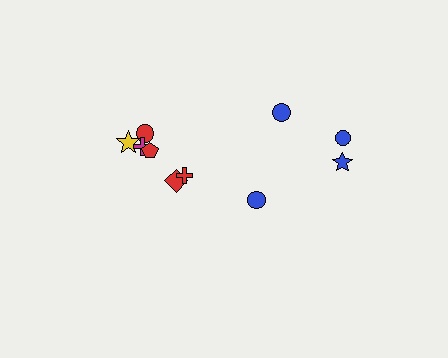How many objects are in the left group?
There are 6 objects.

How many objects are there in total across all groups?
There are 10 objects.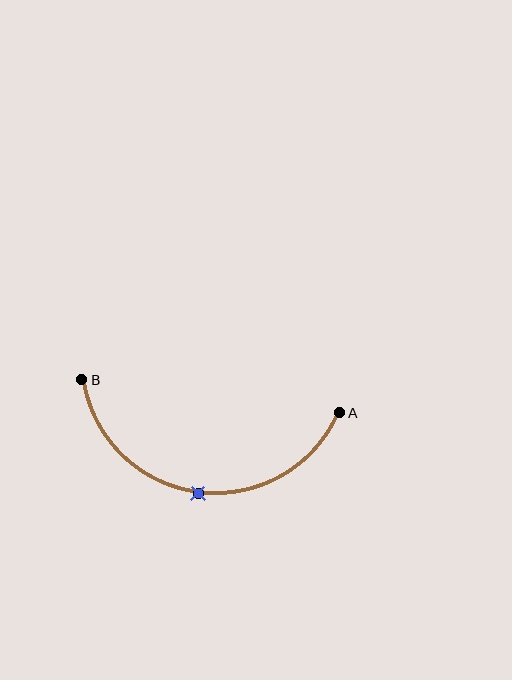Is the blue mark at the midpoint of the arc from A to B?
Yes. The blue mark lies on the arc at equal arc-length from both A and B — it is the arc midpoint.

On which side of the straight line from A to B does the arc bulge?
The arc bulges below the straight line connecting A and B.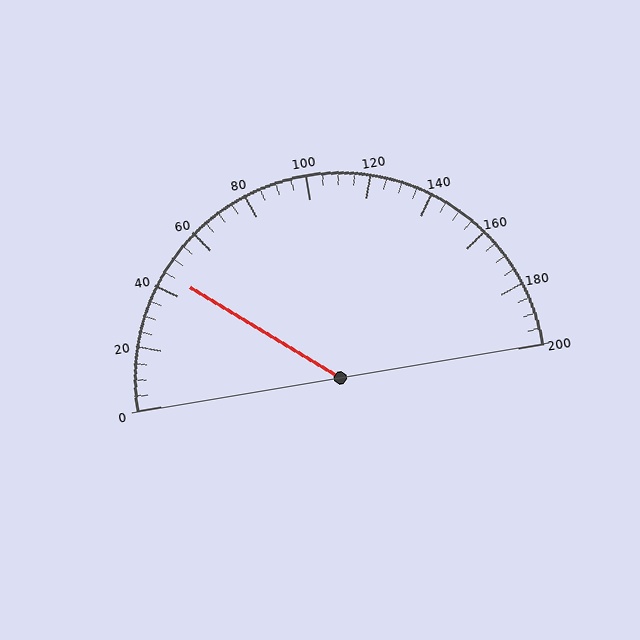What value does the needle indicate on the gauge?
The needle indicates approximately 45.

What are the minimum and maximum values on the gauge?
The gauge ranges from 0 to 200.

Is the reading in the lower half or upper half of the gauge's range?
The reading is in the lower half of the range (0 to 200).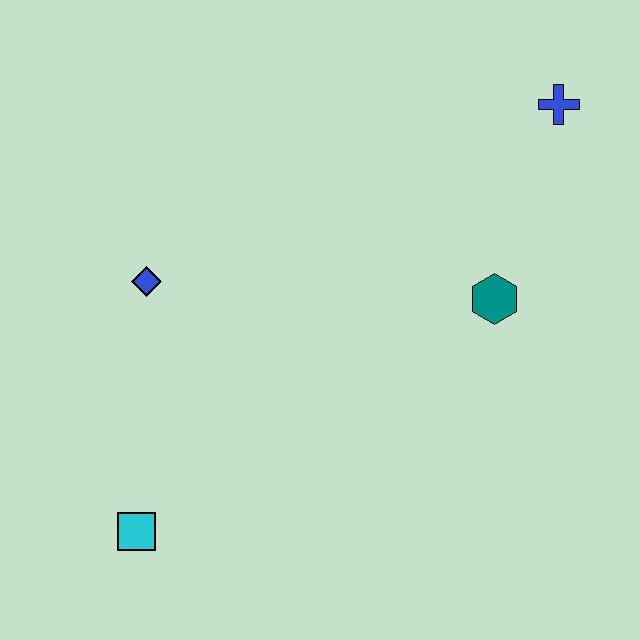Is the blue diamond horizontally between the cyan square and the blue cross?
Yes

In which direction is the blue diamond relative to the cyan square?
The blue diamond is above the cyan square.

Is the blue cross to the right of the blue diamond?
Yes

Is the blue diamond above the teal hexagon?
Yes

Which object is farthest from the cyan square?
The blue cross is farthest from the cyan square.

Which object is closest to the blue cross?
The teal hexagon is closest to the blue cross.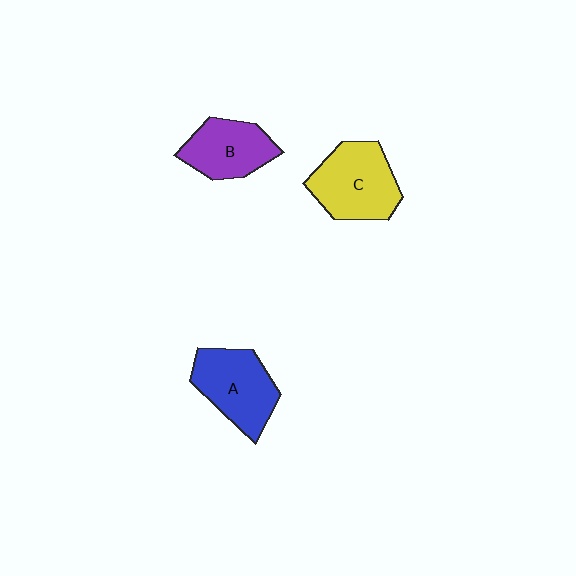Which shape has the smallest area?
Shape B (purple).